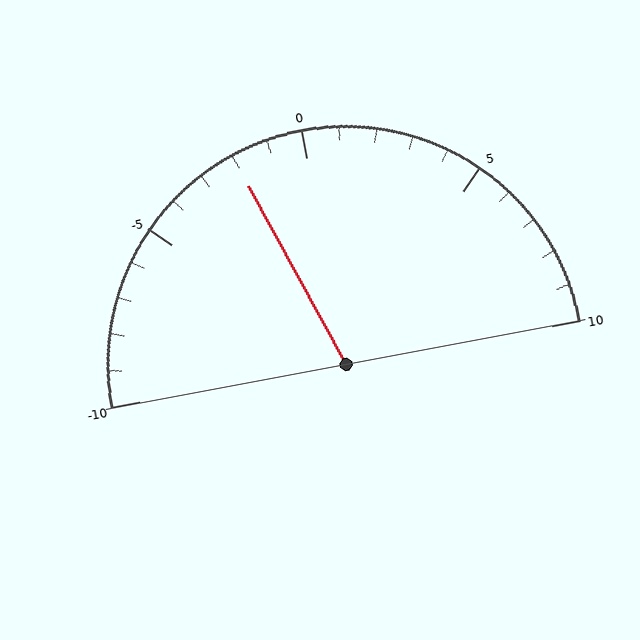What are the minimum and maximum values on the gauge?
The gauge ranges from -10 to 10.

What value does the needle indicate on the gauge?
The needle indicates approximately -2.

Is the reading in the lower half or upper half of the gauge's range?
The reading is in the lower half of the range (-10 to 10).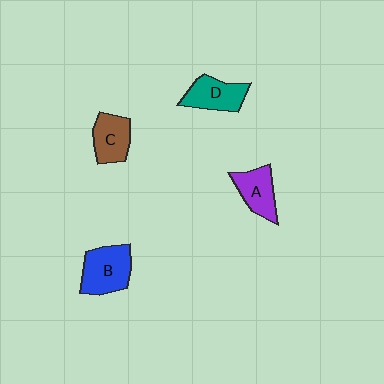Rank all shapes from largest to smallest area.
From largest to smallest: B (blue), D (teal), C (brown), A (purple).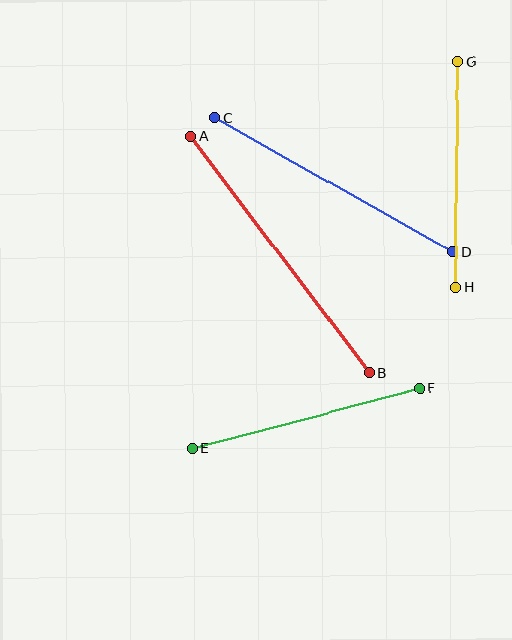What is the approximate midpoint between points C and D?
The midpoint is at approximately (333, 185) pixels.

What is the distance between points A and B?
The distance is approximately 297 pixels.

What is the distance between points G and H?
The distance is approximately 226 pixels.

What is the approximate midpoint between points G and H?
The midpoint is at approximately (457, 174) pixels.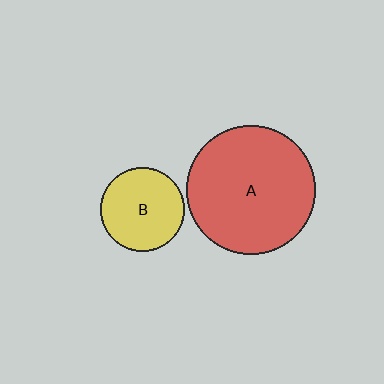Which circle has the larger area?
Circle A (red).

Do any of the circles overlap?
No, none of the circles overlap.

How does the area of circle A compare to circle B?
Approximately 2.4 times.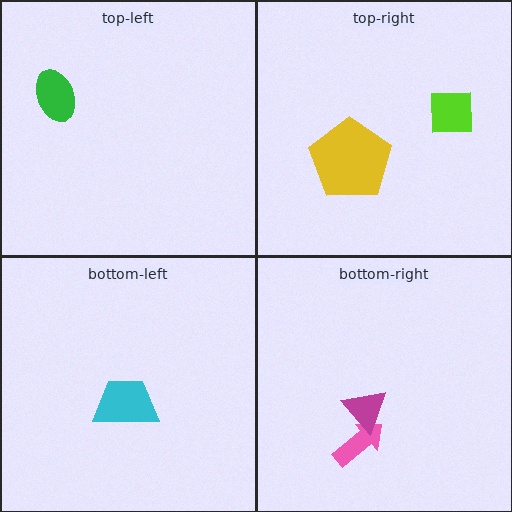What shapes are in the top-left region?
The green ellipse.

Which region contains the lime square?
The top-right region.